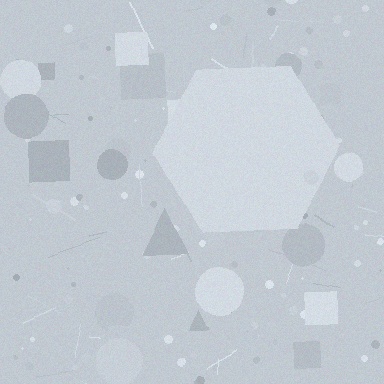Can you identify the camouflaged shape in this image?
The camouflaged shape is a hexagon.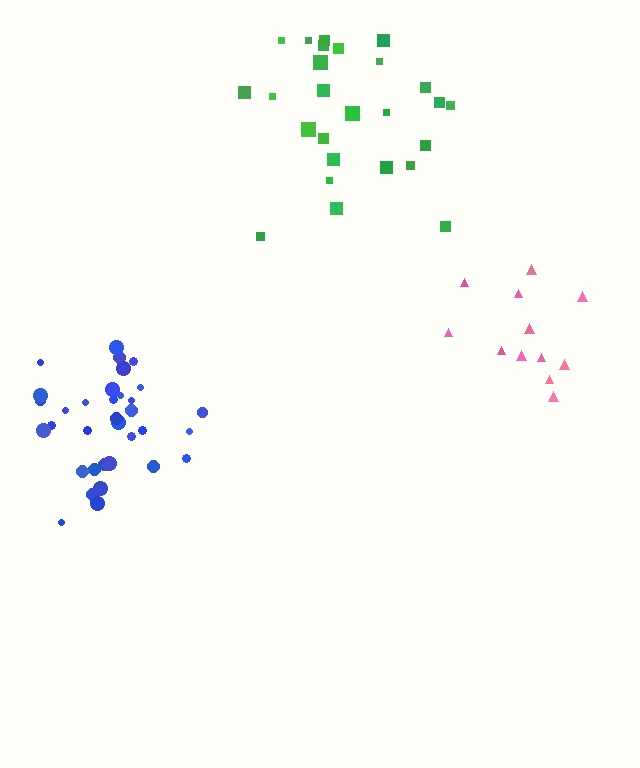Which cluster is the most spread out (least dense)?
Green.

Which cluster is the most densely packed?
Blue.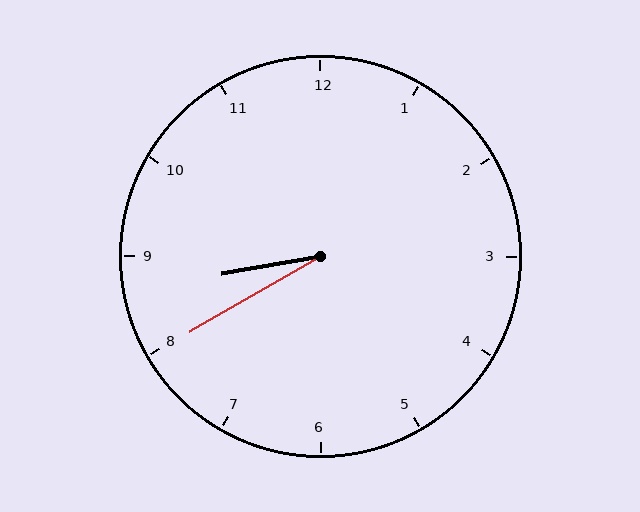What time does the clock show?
8:40.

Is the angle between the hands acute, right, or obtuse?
It is acute.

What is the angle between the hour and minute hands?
Approximately 20 degrees.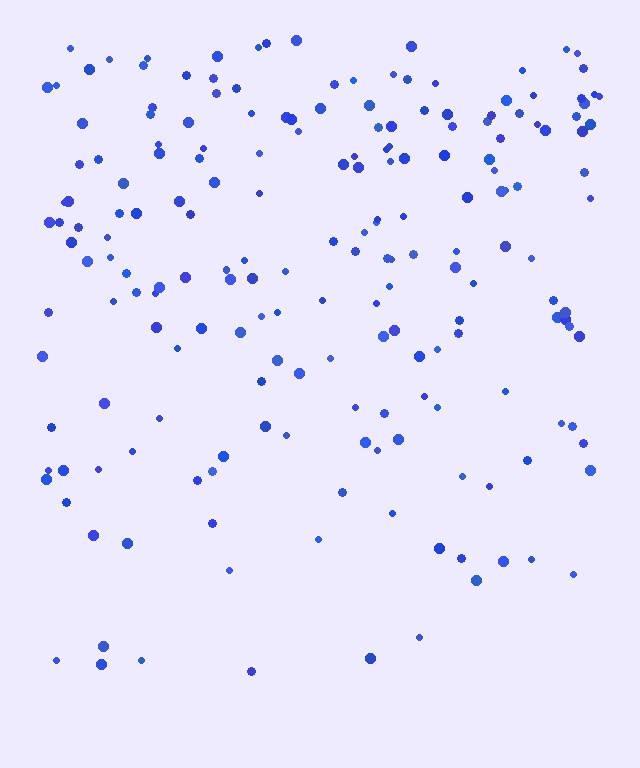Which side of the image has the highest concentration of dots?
The top.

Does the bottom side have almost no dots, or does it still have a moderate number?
Still a moderate number, just noticeably fewer than the top.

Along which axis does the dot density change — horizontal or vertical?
Vertical.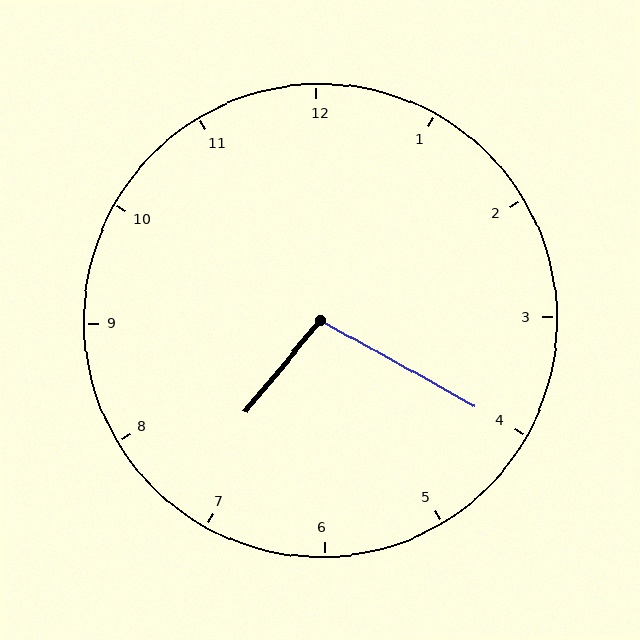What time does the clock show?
7:20.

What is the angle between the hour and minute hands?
Approximately 100 degrees.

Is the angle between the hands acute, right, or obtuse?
It is obtuse.